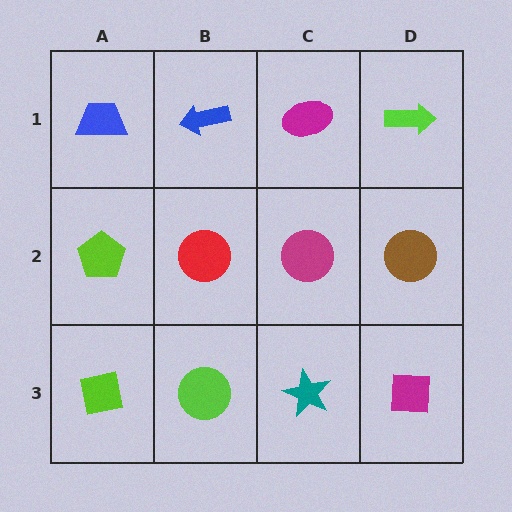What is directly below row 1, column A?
A lime pentagon.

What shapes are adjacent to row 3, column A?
A lime pentagon (row 2, column A), a lime circle (row 3, column B).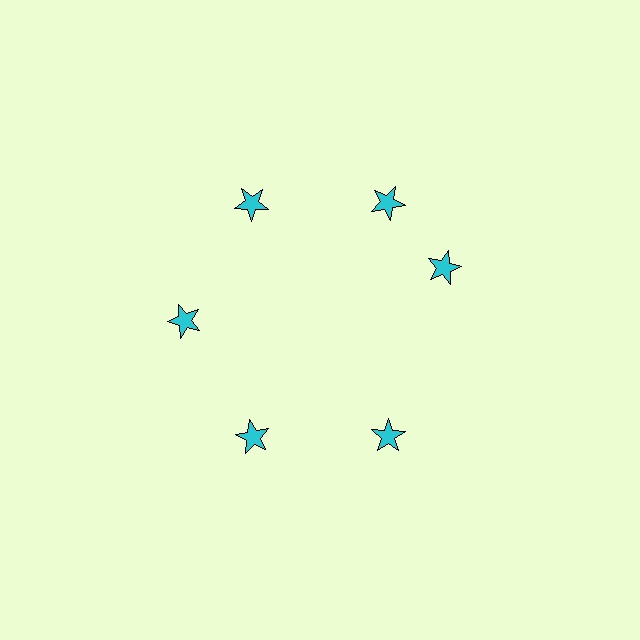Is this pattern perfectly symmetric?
No. The 6 cyan stars are arranged in a ring, but one element near the 3 o'clock position is rotated out of alignment along the ring, breaking the 6-fold rotational symmetry.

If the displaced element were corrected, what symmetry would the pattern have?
It would have 6-fold rotational symmetry — the pattern would map onto itself every 60 degrees.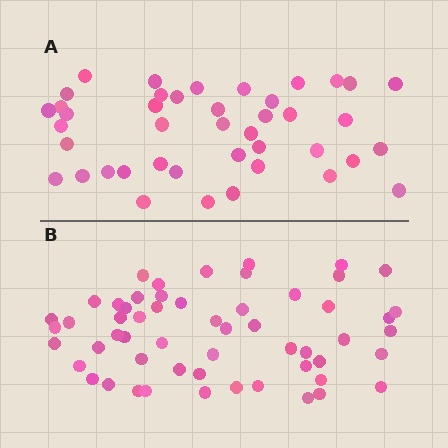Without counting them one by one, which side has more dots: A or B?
Region B (the bottom region) has more dots.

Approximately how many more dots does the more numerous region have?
Region B has approximately 15 more dots than region A.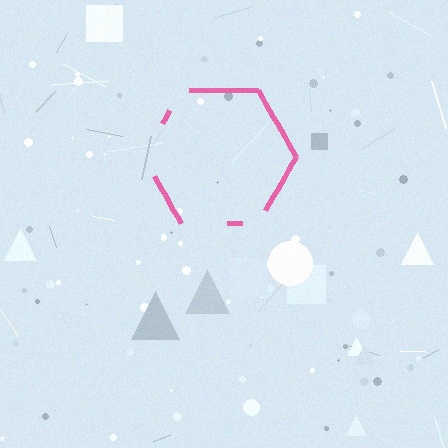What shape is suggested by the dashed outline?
The dashed outline suggests a hexagon.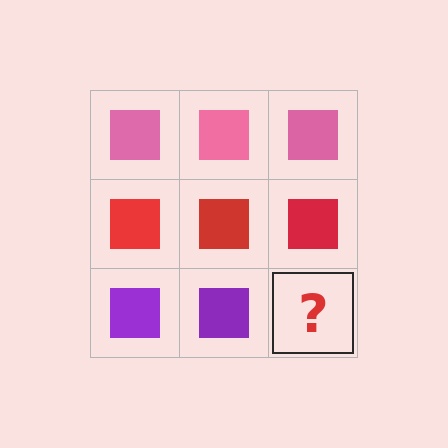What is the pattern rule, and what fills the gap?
The rule is that each row has a consistent color. The gap should be filled with a purple square.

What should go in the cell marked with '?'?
The missing cell should contain a purple square.